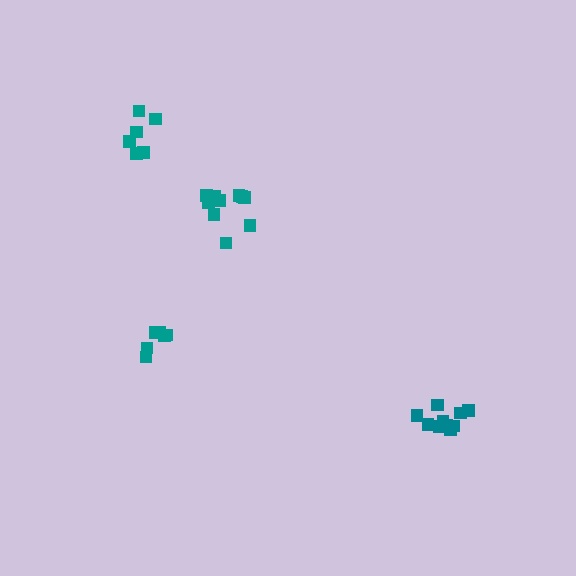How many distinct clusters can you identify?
There are 4 distinct clusters.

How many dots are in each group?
Group 1: 10 dots, Group 2: 10 dots, Group 3: 6 dots, Group 4: 6 dots (32 total).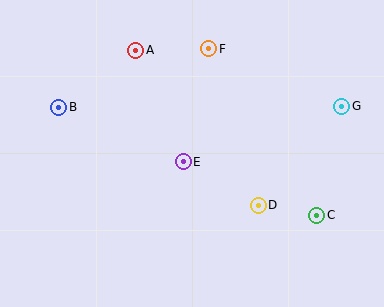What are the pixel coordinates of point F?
Point F is at (209, 49).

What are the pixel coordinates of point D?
Point D is at (258, 205).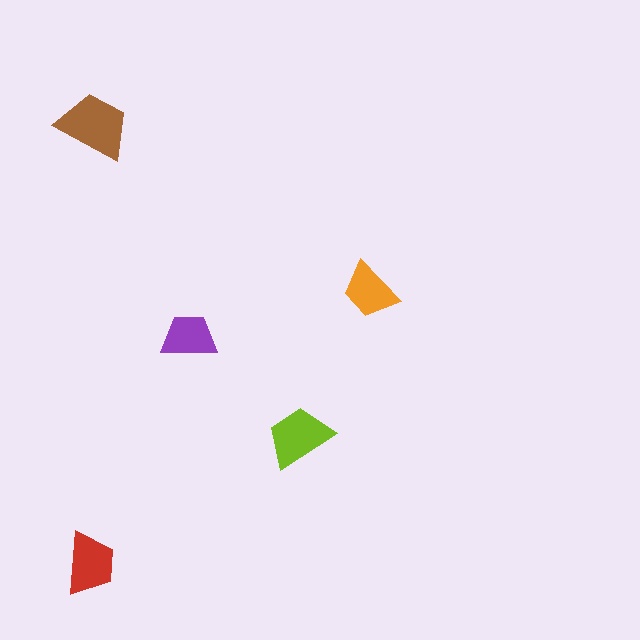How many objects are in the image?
There are 5 objects in the image.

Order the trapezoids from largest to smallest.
the brown one, the lime one, the red one, the orange one, the purple one.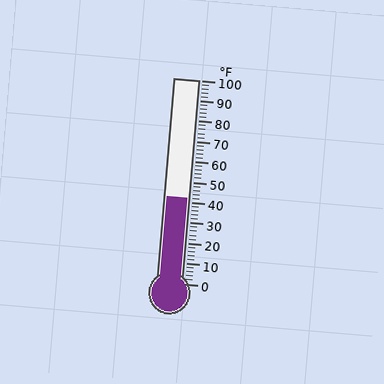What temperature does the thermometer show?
The thermometer shows approximately 42°F.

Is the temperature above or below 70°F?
The temperature is below 70°F.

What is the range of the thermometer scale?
The thermometer scale ranges from 0°F to 100°F.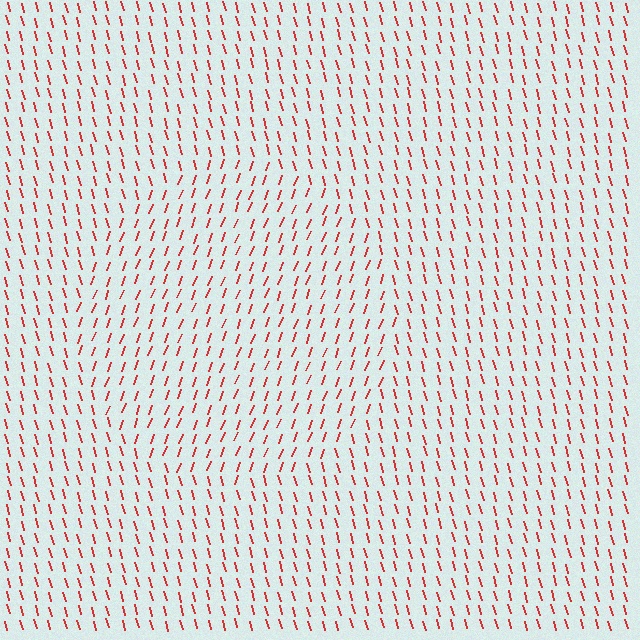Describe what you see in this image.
The image is filled with small red line segments. A circle region in the image has lines oriented differently from the surrounding lines, creating a visible texture boundary.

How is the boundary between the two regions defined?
The boundary is defined purely by a change in line orientation (approximately 36 degrees difference). All lines are the same color and thickness.